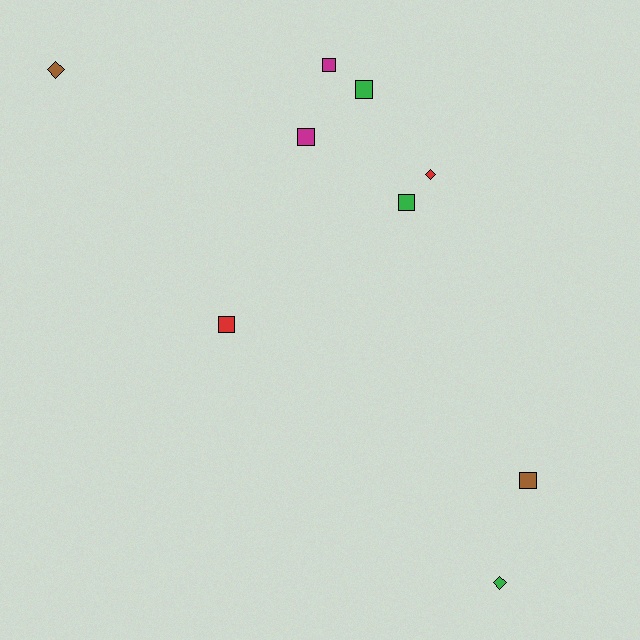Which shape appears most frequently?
Square, with 6 objects.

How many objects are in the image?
There are 9 objects.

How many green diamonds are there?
There is 1 green diamond.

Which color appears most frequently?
Green, with 3 objects.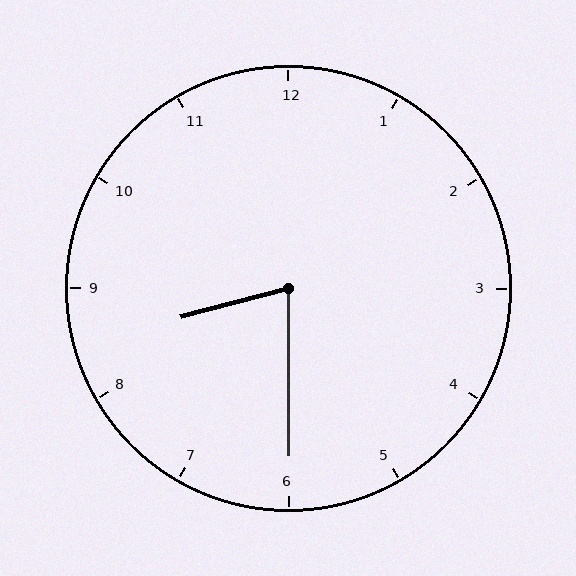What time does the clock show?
8:30.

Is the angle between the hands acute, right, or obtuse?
It is acute.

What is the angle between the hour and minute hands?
Approximately 75 degrees.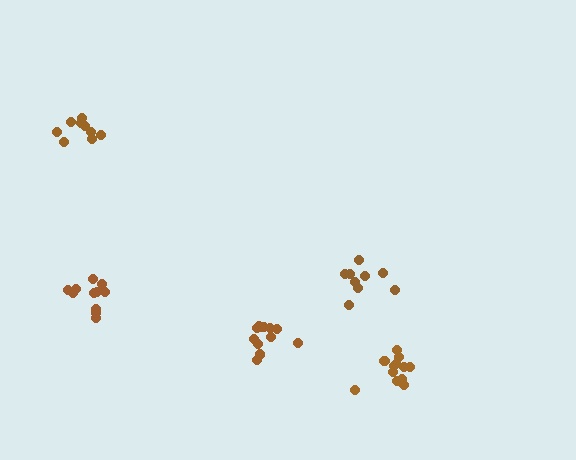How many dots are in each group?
Group 1: 12 dots, Group 2: 11 dots, Group 3: 9 dots, Group 4: 13 dots, Group 5: 9 dots (54 total).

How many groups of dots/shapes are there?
There are 5 groups.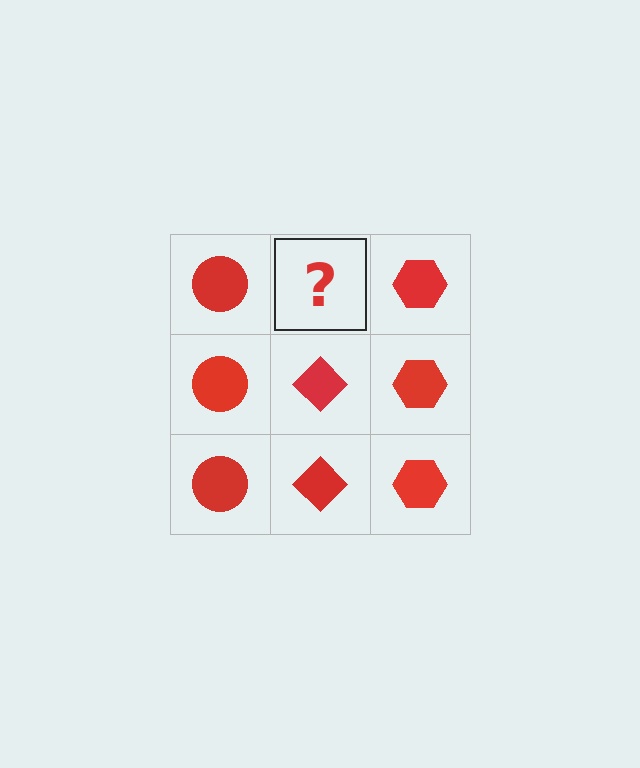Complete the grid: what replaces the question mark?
The question mark should be replaced with a red diamond.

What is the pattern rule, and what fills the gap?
The rule is that each column has a consistent shape. The gap should be filled with a red diamond.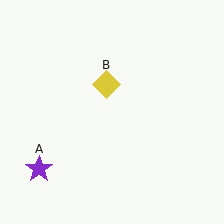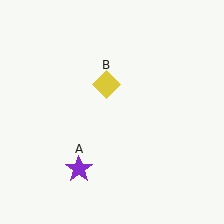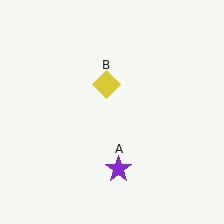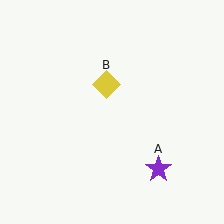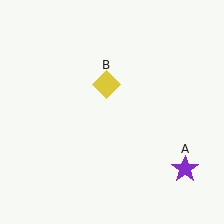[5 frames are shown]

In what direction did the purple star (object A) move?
The purple star (object A) moved right.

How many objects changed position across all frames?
1 object changed position: purple star (object A).